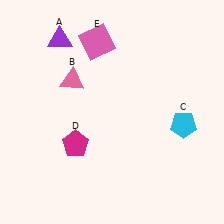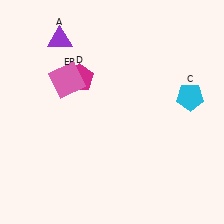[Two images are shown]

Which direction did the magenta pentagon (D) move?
The magenta pentagon (D) moved up.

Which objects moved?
The objects that moved are: the cyan pentagon (C), the magenta pentagon (D), the pink square (E).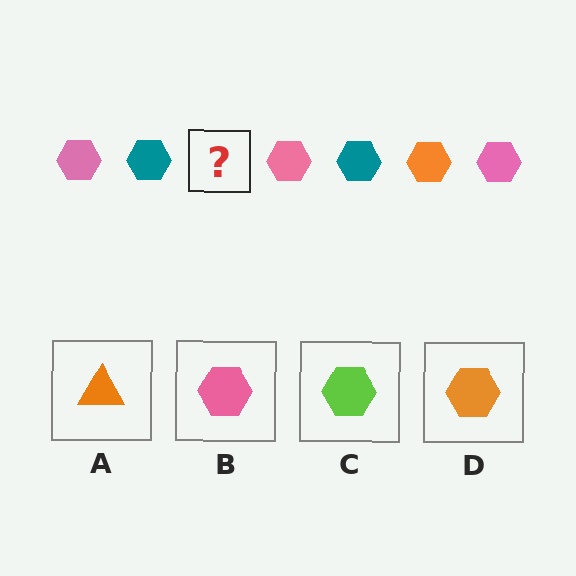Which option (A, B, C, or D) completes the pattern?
D.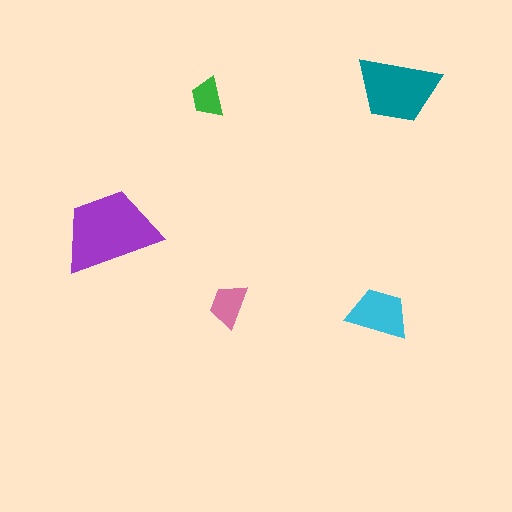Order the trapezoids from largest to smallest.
the purple one, the teal one, the cyan one, the pink one, the green one.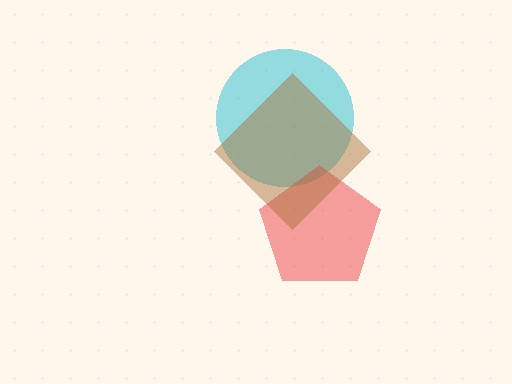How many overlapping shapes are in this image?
There are 3 overlapping shapes in the image.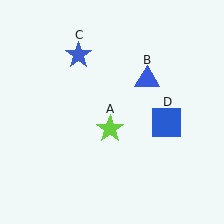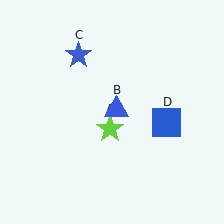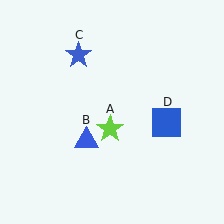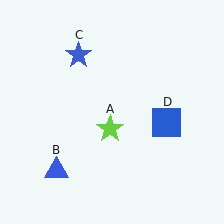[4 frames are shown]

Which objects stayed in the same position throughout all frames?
Lime star (object A) and blue star (object C) and blue square (object D) remained stationary.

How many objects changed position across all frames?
1 object changed position: blue triangle (object B).